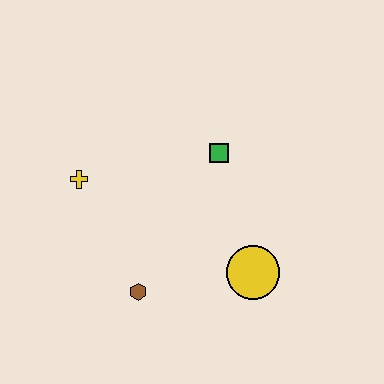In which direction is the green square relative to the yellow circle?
The green square is above the yellow circle.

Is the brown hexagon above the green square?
No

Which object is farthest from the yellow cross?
The yellow circle is farthest from the yellow cross.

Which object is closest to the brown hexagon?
The yellow circle is closest to the brown hexagon.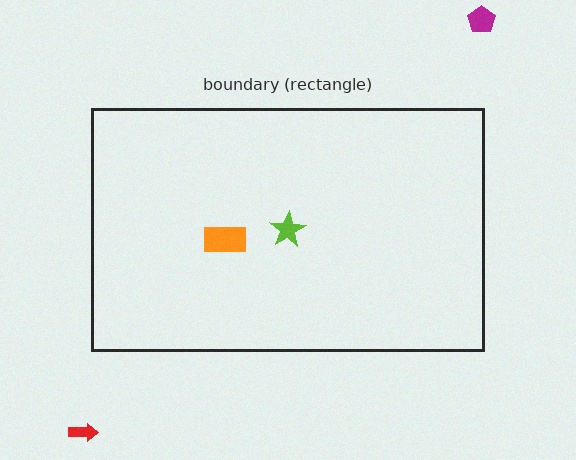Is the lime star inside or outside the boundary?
Inside.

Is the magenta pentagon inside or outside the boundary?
Outside.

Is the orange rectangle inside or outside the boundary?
Inside.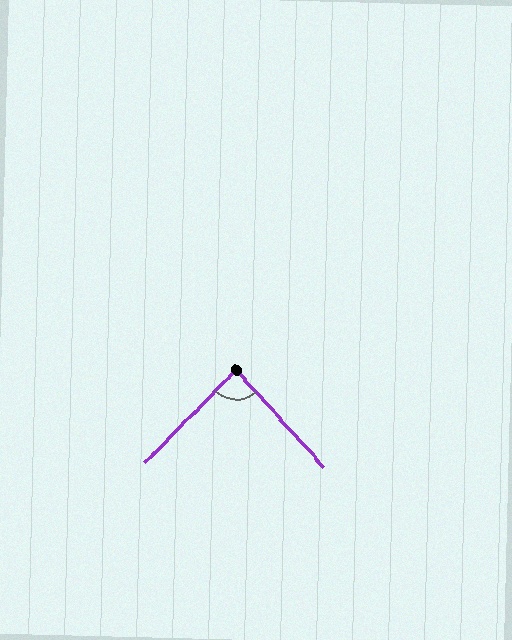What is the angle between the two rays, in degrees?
Approximately 87 degrees.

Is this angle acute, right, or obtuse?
It is approximately a right angle.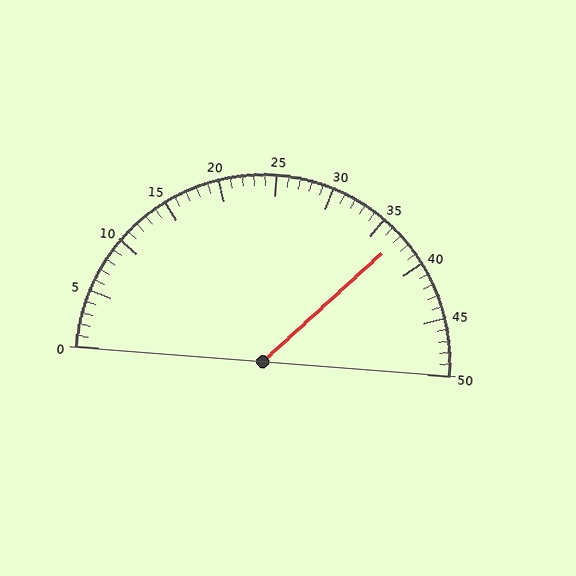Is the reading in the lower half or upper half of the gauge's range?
The reading is in the upper half of the range (0 to 50).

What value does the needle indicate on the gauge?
The needle indicates approximately 37.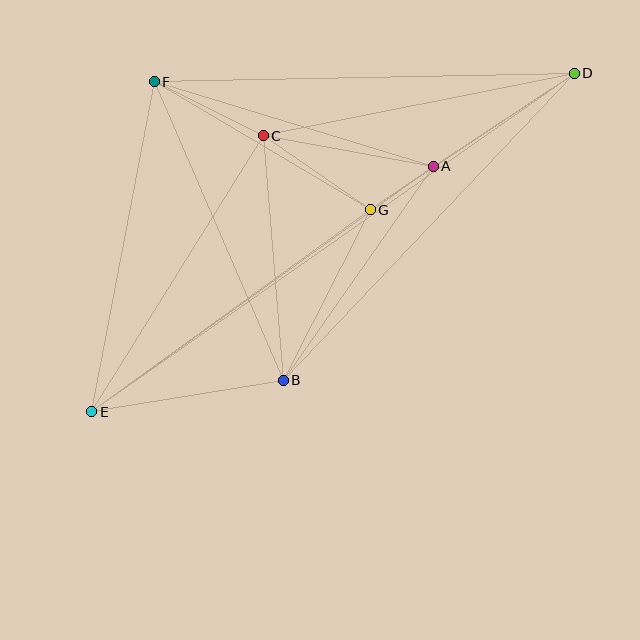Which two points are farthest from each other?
Points D and E are farthest from each other.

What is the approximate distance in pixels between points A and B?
The distance between A and B is approximately 261 pixels.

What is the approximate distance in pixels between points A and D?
The distance between A and D is approximately 169 pixels.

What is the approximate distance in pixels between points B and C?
The distance between B and C is approximately 245 pixels.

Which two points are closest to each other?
Points A and G are closest to each other.